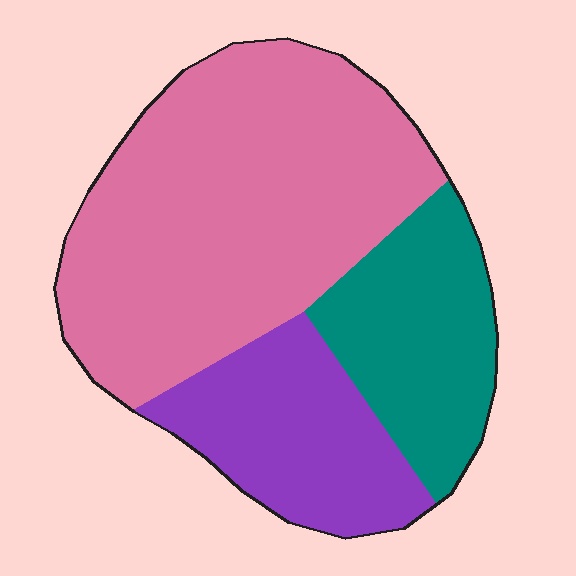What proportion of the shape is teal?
Teal takes up about one fifth (1/5) of the shape.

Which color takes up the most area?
Pink, at roughly 55%.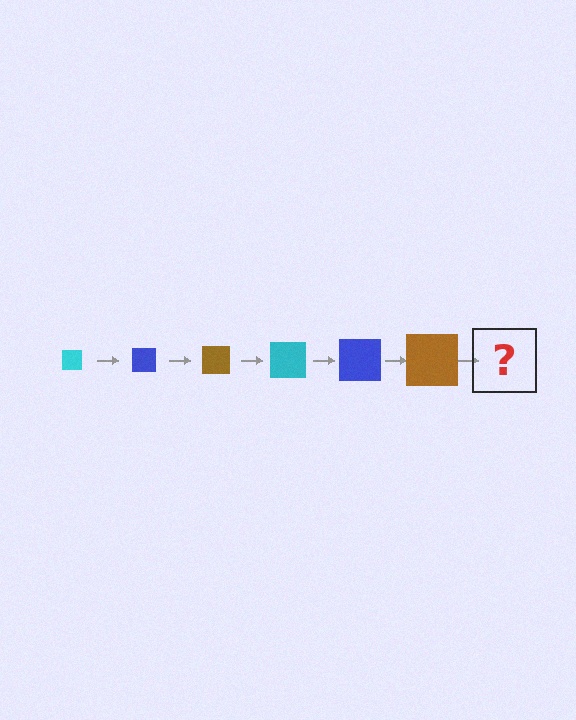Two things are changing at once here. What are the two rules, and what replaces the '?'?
The two rules are that the square grows larger each step and the color cycles through cyan, blue, and brown. The '?' should be a cyan square, larger than the previous one.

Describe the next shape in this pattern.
It should be a cyan square, larger than the previous one.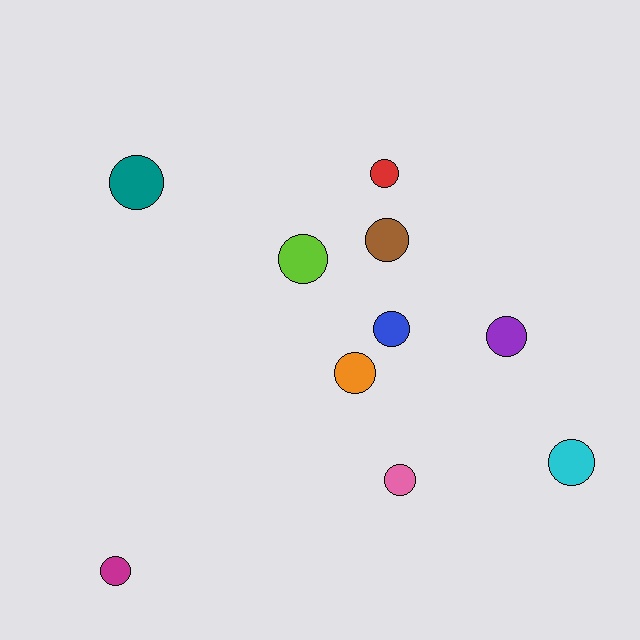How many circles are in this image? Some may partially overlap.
There are 10 circles.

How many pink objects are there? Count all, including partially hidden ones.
There is 1 pink object.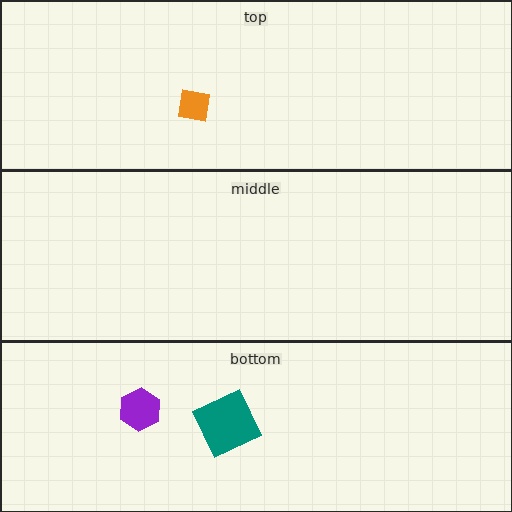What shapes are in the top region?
The orange square.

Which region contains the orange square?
The top region.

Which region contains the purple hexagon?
The bottom region.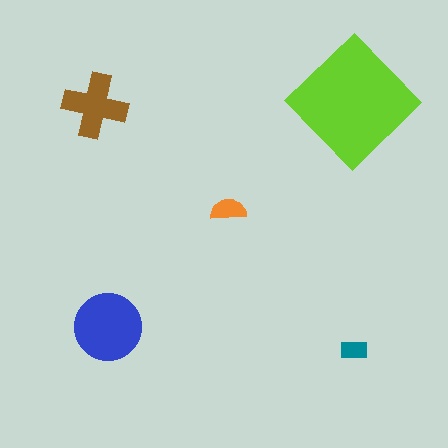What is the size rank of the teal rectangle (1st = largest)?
5th.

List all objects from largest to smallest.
The lime diamond, the blue circle, the brown cross, the orange semicircle, the teal rectangle.